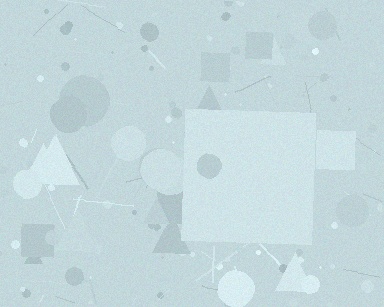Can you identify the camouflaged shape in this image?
The camouflaged shape is a square.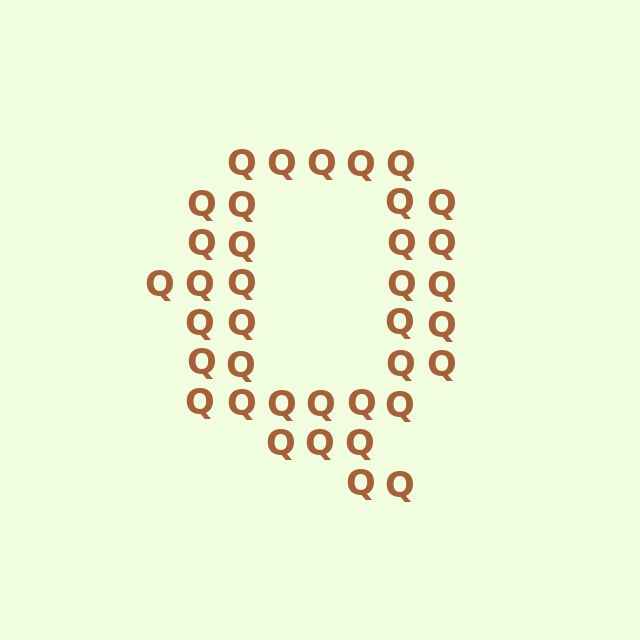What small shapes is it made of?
It is made of small letter Q's.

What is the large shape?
The large shape is the letter Q.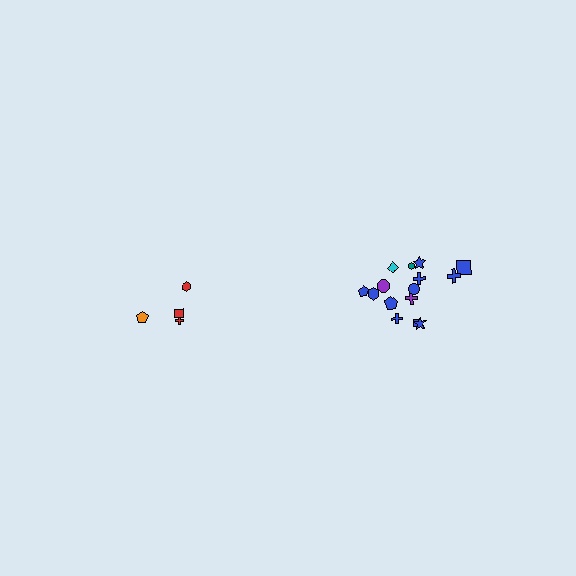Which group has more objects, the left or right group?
The right group.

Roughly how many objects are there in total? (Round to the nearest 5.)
Roughly 20 objects in total.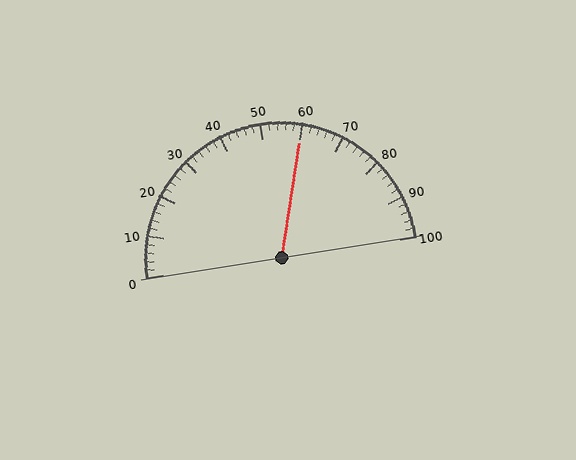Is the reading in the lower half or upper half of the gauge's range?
The reading is in the upper half of the range (0 to 100).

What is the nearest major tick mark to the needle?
The nearest major tick mark is 60.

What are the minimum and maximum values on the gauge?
The gauge ranges from 0 to 100.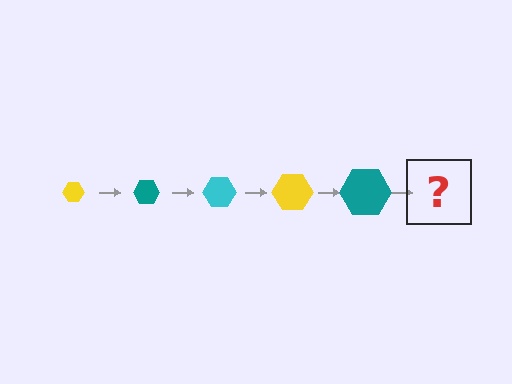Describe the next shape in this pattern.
It should be a cyan hexagon, larger than the previous one.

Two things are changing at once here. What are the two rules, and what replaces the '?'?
The two rules are that the hexagon grows larger each step and the color cycles through yellow, teal, and cyan. The '?' should be a cyan hexagon, larger than the previous one.